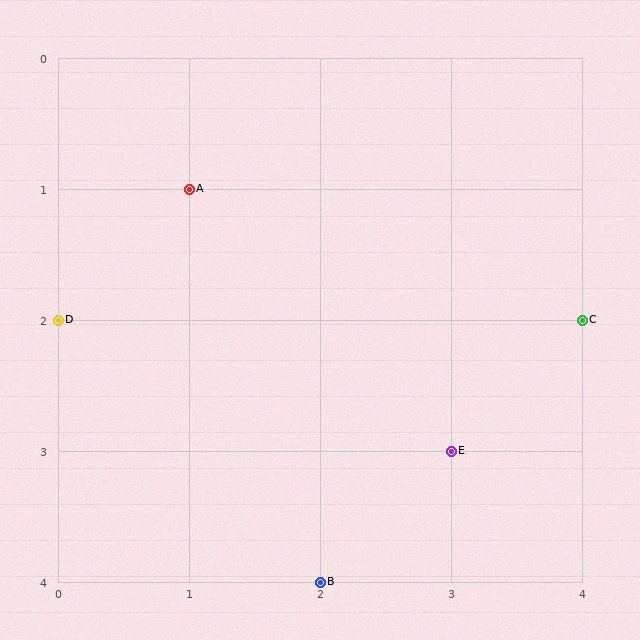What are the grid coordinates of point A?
Point A is at grid coordinates (1, 1).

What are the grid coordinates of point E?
Point E is at grid coordinates (3, 3).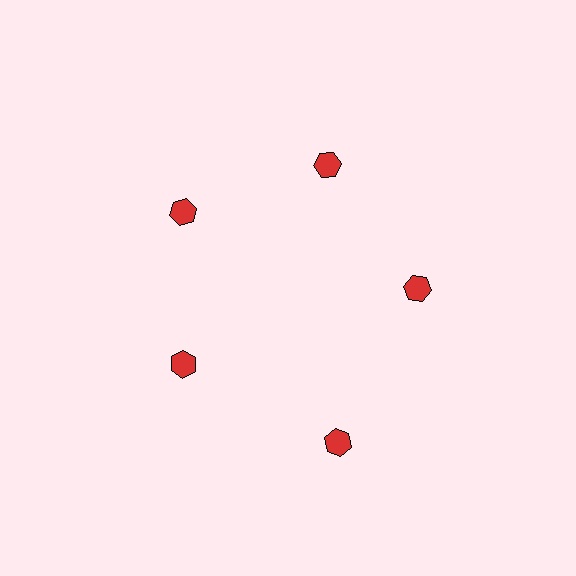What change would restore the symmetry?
The symmetry would be restored by moving it inward, back onto the ring so that all 5 hexagons sit at equal angles and equal distance from the center.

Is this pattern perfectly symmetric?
No. The 5 red hexagons are arranged in a ring, but one element near the 5 o'clock position is pushed outward from the center, breaking the 5-fold rotational symmetry.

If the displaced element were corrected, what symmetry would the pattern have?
It would have 5-fold rotational symmetry — the pattern would map onto itself every 72 degrees.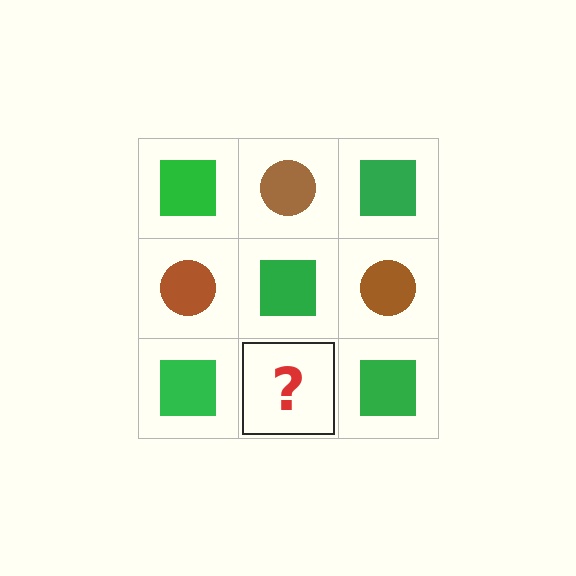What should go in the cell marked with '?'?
The missing cell should contain a brown circle.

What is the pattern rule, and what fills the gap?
The rule is that it alternates green square and brown circle in a checkerboard pattern. The gap should be filled with a brown circle.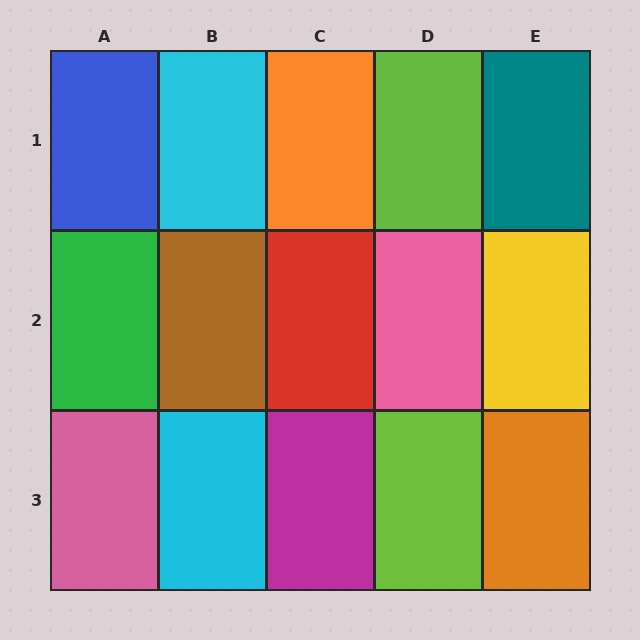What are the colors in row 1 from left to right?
Blue, cyan, orange, lime, teal.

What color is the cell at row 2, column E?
Yellow.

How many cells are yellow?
1 cell is yellow.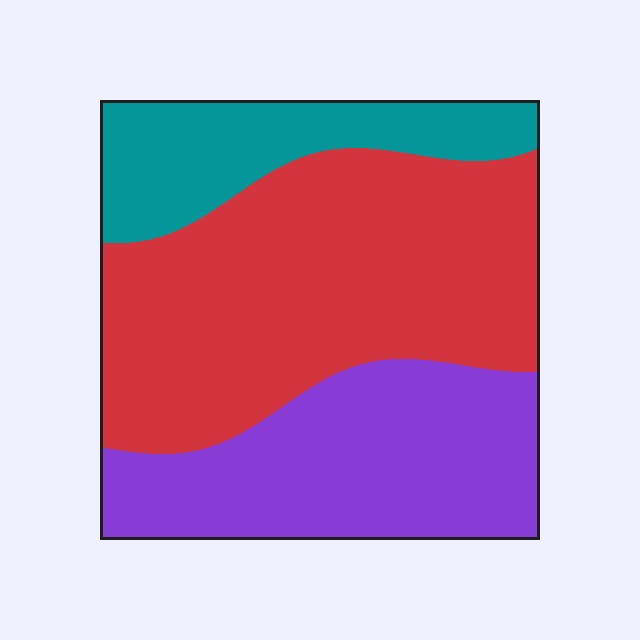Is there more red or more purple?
Red.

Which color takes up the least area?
Teal, at roughly 20%.